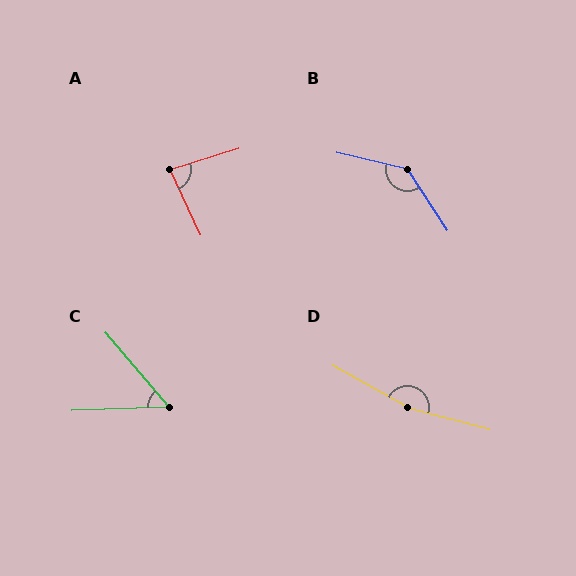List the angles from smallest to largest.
C (51°), A (82°), B (136°), D (165°).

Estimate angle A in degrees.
Approximately 82 degrees.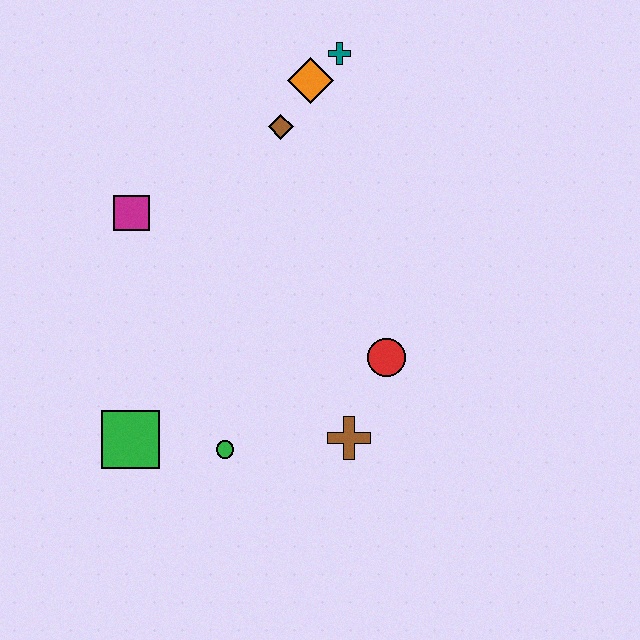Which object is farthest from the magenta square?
The brown cross is farthest from the magenta square.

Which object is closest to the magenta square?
The brown diamond is closest to the magenta square.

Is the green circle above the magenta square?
No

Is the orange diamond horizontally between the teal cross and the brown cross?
No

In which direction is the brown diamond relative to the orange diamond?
The brown diamond is below the orange diamond.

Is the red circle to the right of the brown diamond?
Yes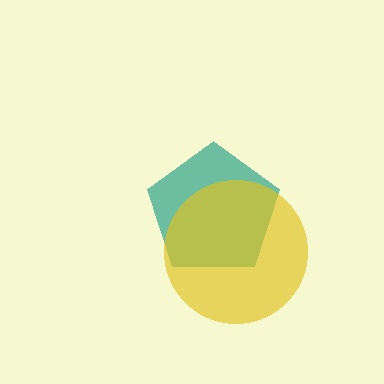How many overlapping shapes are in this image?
There are 2 overlapping shapes in the image.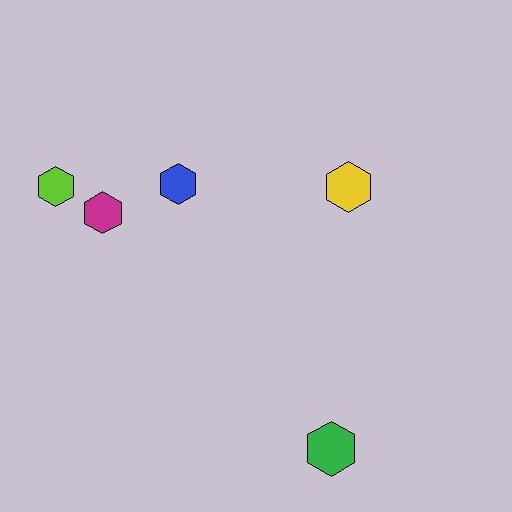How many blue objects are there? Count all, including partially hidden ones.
There is 1 blue object.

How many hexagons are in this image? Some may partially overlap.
There are 5 hexagons.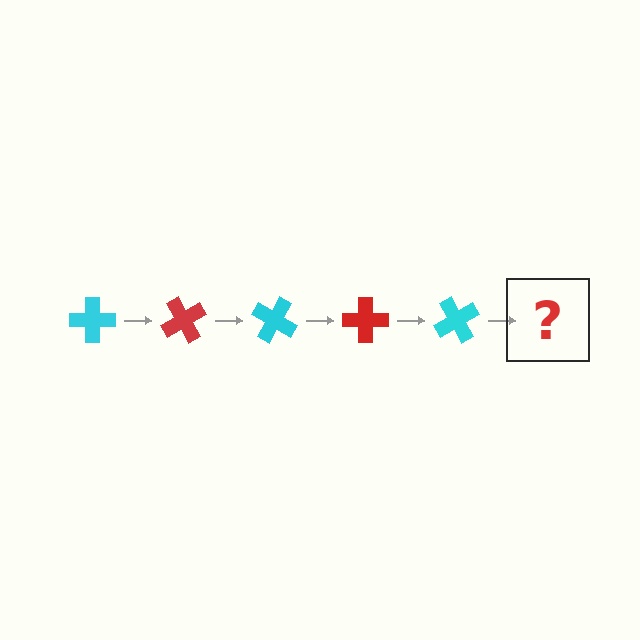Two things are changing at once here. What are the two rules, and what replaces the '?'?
The two rules are that it rotates 60 degrees each step and the color cycles through cyan and red. The '?' should be a red cross, rotated 300 degrees from the start.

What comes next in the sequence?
The next element should be a red cross, rotated 300 degrees from the start.